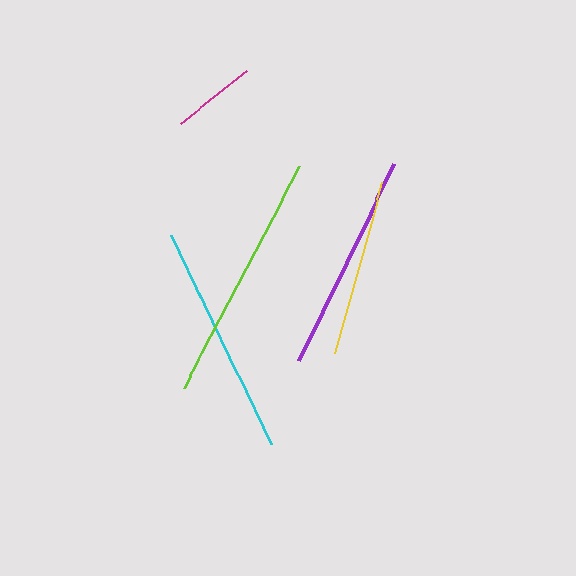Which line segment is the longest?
The lime line is the longest at approximately 250 pixels.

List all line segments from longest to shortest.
From longest to shortest: lime, cyan, purple, yellow, magenta.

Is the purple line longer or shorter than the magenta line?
The purple line is longer than the magenta line.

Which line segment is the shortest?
The magenta line is the shortest at approximately 84 pixels.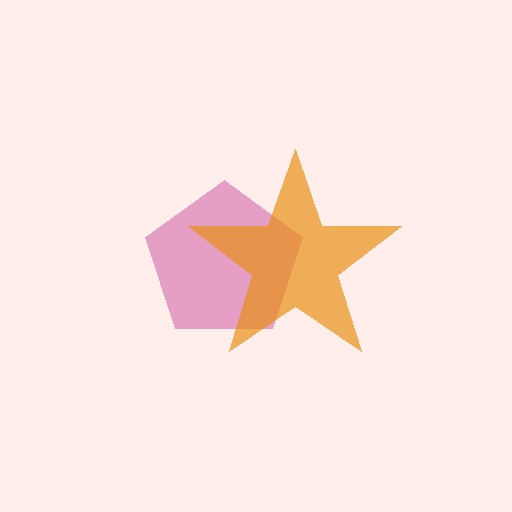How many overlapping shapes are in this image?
There are 2 overlapping shapes in the image.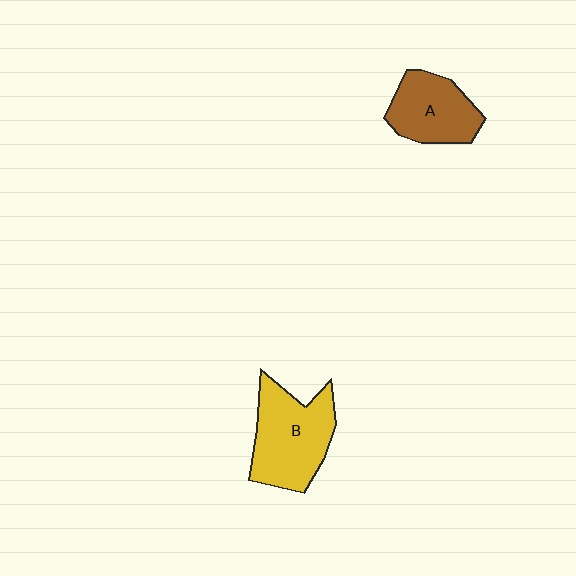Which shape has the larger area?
Shape B (yellow).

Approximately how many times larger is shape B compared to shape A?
Approximately 1.3 times.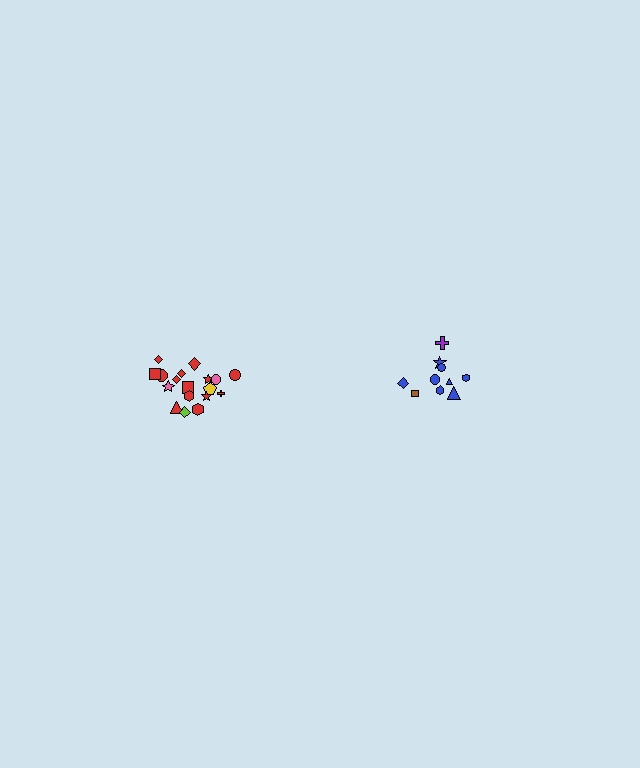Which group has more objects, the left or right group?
The left group.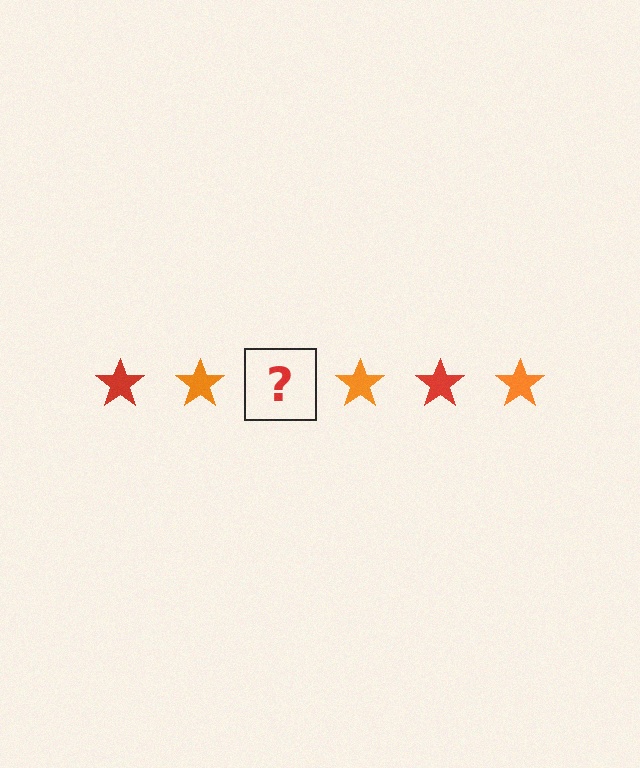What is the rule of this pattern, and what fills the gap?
The rule is that the pattern cycles through red, orange stars. The gap should be filled with a red star.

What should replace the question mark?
The question mark should be replaced with a red star.